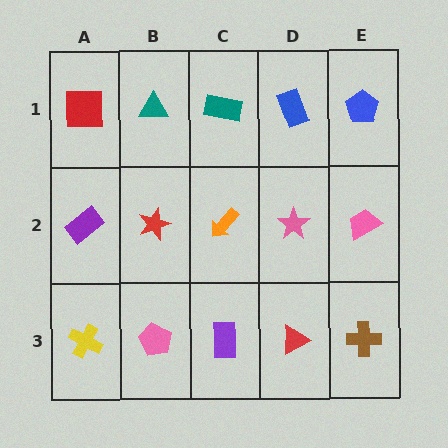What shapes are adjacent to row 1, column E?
A pink trapezoid (row 2, column E), a blue rectangle (row 1, column D).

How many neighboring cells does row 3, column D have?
3.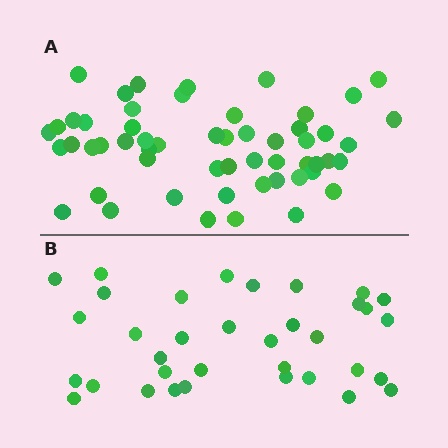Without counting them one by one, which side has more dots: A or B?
Region A (the top region) has more dots.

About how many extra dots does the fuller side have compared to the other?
Region A has approximately 20 more dots than region B.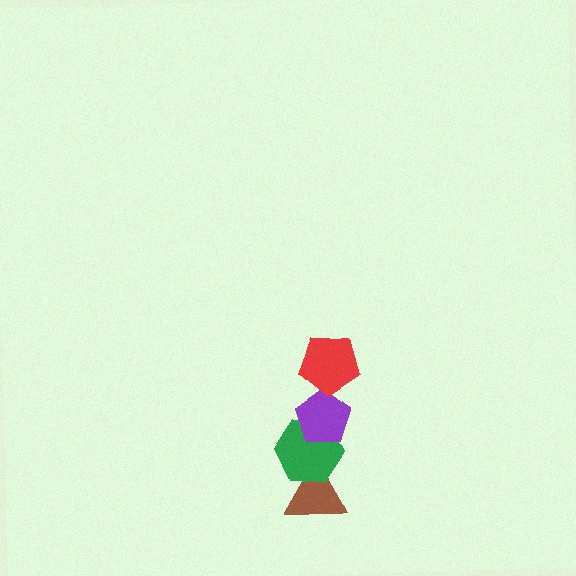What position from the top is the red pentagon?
The red pentagon is 1st from the top.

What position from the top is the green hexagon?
The green hexagon is 3rd from the top.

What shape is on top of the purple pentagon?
The red pentagon is on top of the purple pentagon.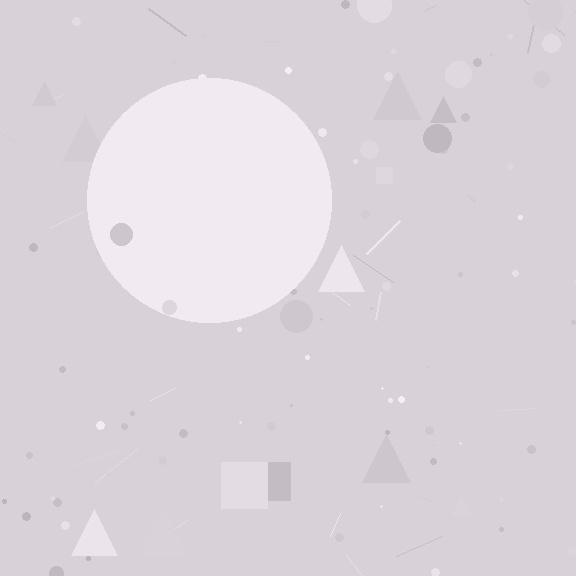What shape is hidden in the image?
A circle is hidden in the image.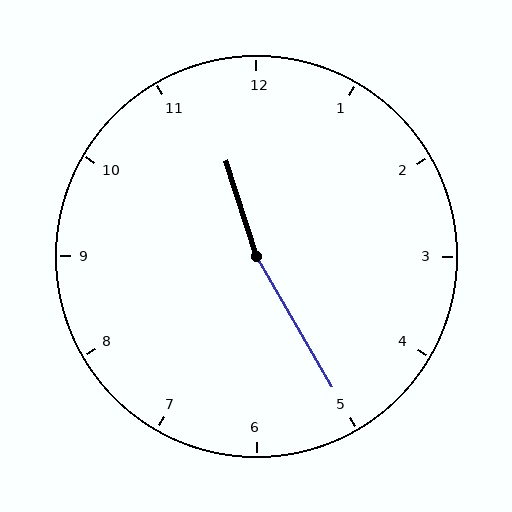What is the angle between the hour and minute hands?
Approximately 168 degrees.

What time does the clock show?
11:25.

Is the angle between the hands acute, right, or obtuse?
It is obtuse.